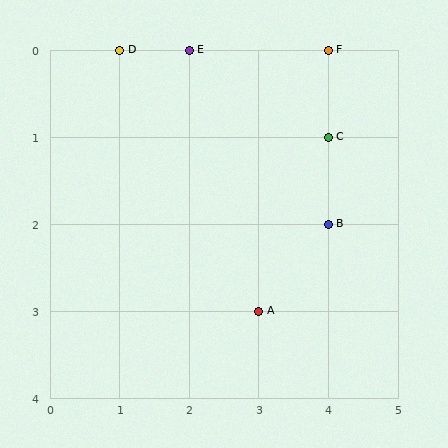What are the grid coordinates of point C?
Point C is at grid coordinates (4, 1).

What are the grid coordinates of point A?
Point A is at grid coordinates (3, 3).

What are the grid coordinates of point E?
Point E is at grid coordinates (2, 0).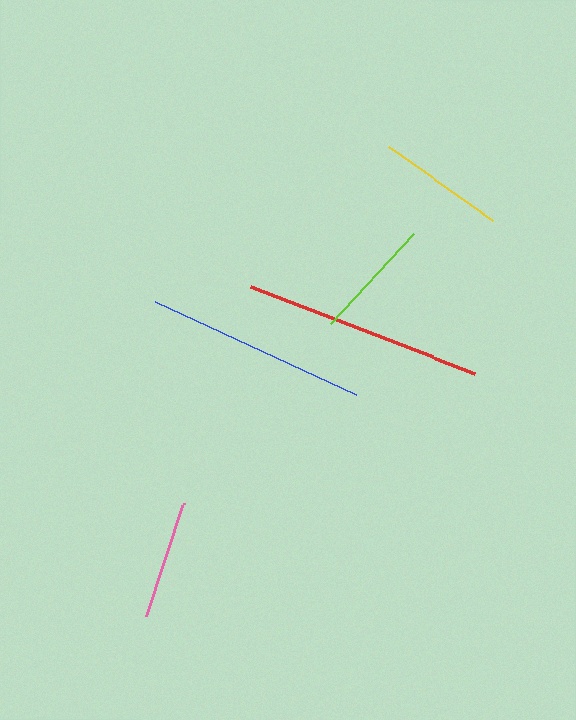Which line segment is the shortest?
The pink line is the shortest at approximately 118 pixels.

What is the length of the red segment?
The red segment is approximately 240 pixels long.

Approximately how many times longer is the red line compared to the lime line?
The red line is approximately 2.0 times the length of the lime line.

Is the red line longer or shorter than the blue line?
The red line is longer than the blue line.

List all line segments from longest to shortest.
From longest to shortest: red, blue, yellow, lime, pink.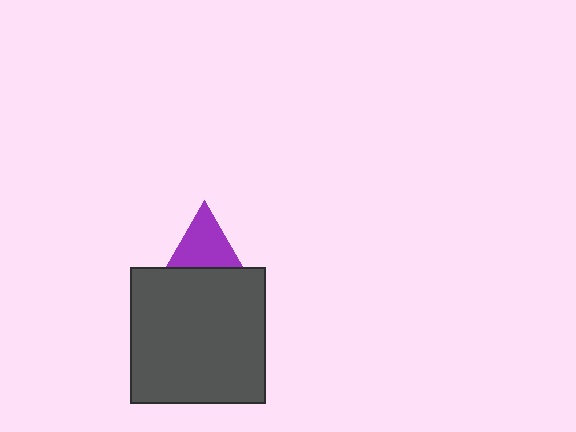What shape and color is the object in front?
The object in front is a dark gray square.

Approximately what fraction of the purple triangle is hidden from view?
Roughly 35% of the purple triangle is hidden behind the dark gray square.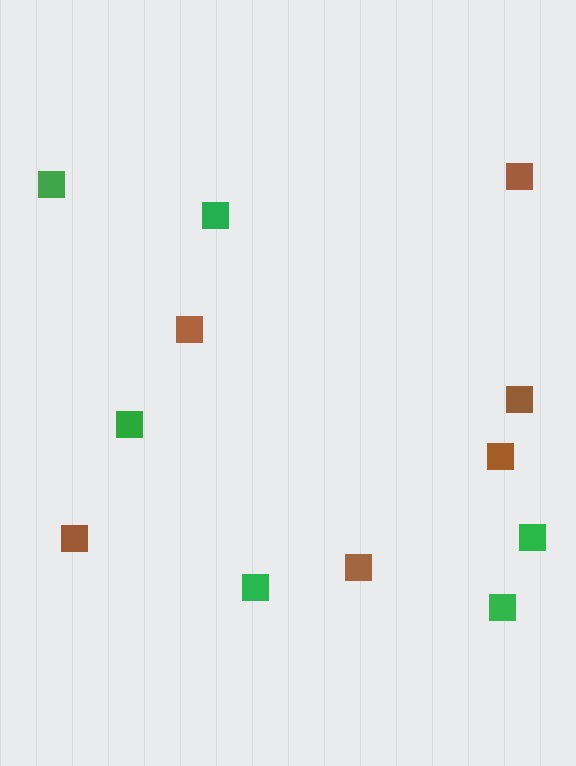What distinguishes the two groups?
There are 2 groups: one group of green squares (6) and one group of brown squares (6).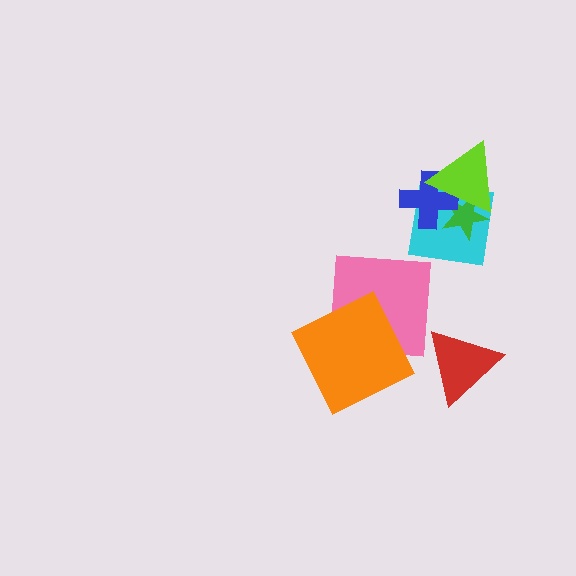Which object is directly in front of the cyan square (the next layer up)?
The green star is directly in front of the cyan square.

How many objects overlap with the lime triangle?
3 objects overlap with the lime triangle.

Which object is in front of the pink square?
The orange square is in front of the pink square.